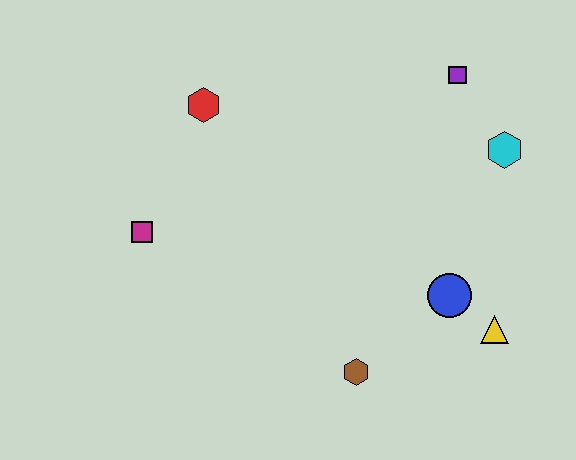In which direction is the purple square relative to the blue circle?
The purple square is above the blue circle.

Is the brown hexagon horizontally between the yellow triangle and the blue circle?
No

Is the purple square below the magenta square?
No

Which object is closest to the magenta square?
The red hexagon is closest to the magenta square.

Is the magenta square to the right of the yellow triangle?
No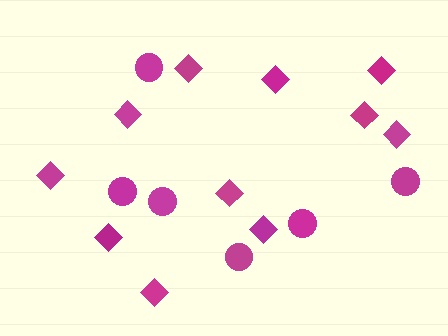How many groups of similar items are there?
There are 2 groups: one group of diamonds (11) and one group of circles (6).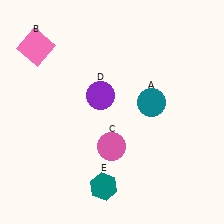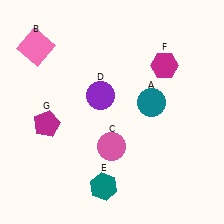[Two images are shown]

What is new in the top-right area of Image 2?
A magenta hexagon (F) was added in the top-right area of Image 2.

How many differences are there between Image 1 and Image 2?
There are 2 differences between the two images.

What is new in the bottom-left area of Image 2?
A magenta pentagon (G) was added in the bottom-left area of Image 2.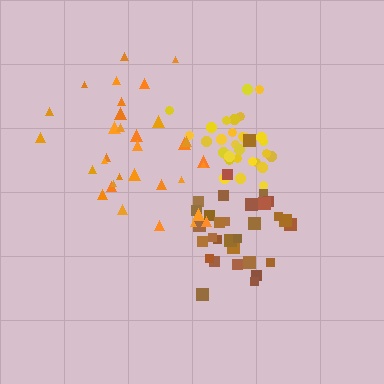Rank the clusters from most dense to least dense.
yellow, brown, orange.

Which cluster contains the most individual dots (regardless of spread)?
Orange (33).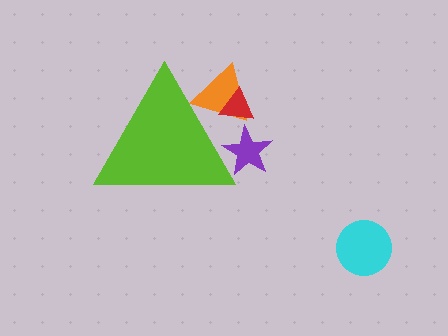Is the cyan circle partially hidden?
No, the cyan circle is fully visible.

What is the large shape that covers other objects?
A lime triangle.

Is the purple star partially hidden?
Yes, the purple star is partially hidden behind the lime triangle.